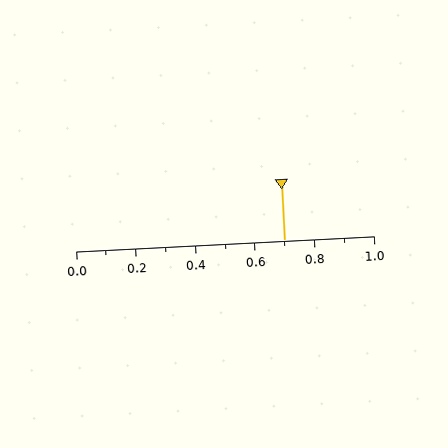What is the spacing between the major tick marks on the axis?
The major ticks are spaced 0.2 apart.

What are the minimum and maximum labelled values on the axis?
The axis runs from 0.0 to 1.0.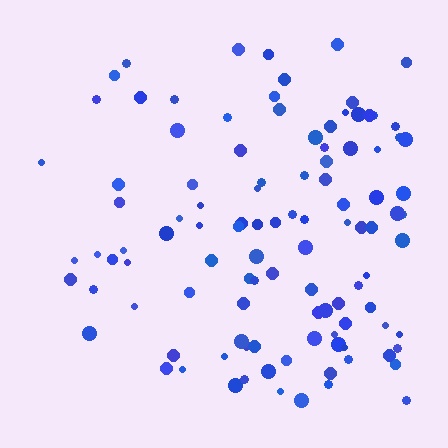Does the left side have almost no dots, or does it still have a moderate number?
Still a moderate number, just noticeably fewer than the right.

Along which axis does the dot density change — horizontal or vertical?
Horizontal.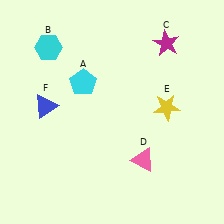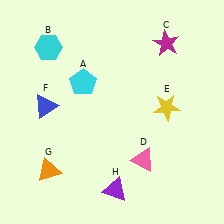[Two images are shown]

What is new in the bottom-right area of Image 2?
A purple triangle (H) was added in the bottom-right area of Image 2.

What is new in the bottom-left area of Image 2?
An orange triangle (G) was added in the bottom-left area of Image 2.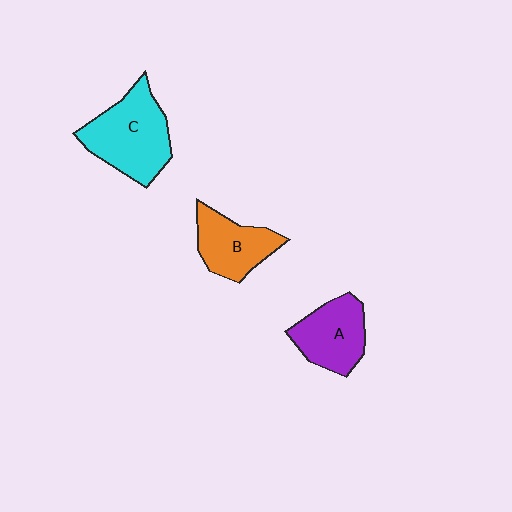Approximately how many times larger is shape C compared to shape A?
Approximately 1.4 times.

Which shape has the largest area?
Shape C (cyan).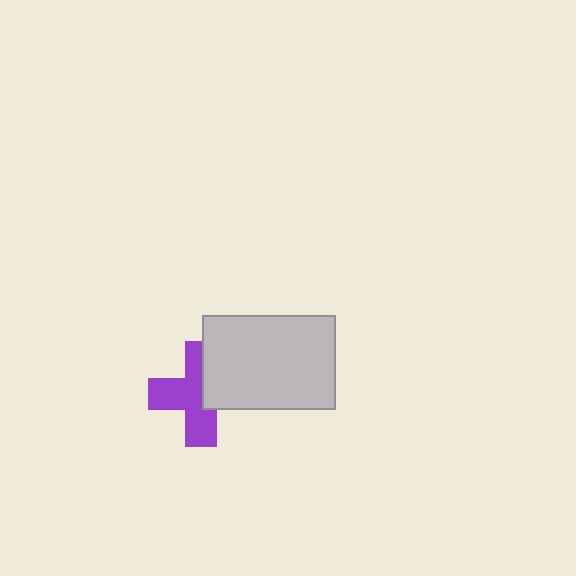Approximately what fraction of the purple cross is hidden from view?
Roughly 39% of the purple cross is hidden behind the light gray rectangle.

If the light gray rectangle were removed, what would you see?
You would see the complete purple cross.